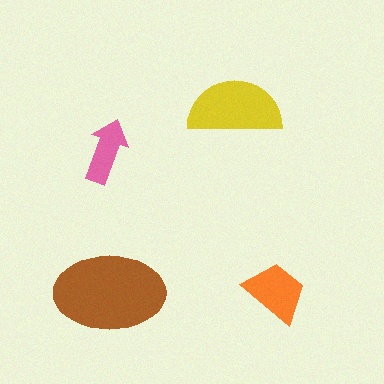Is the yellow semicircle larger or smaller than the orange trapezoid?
Larger.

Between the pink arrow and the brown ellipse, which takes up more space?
The brown ellipse.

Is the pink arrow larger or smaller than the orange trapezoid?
Smaller.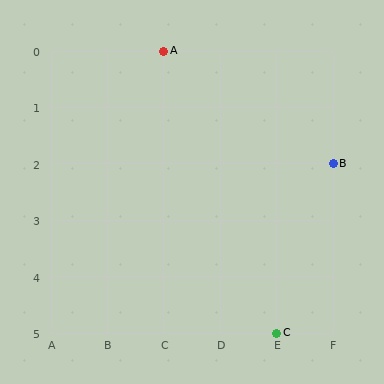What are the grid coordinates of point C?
Point C is at grid coordinates (E, 5).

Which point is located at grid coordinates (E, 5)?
Point C is at (E, 5).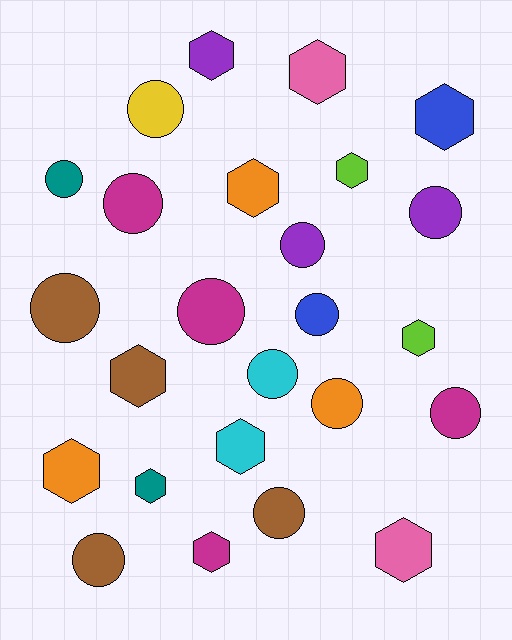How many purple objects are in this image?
There are 3 purple objects.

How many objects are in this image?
There are 25 objects.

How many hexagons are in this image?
There are 12 hexagons.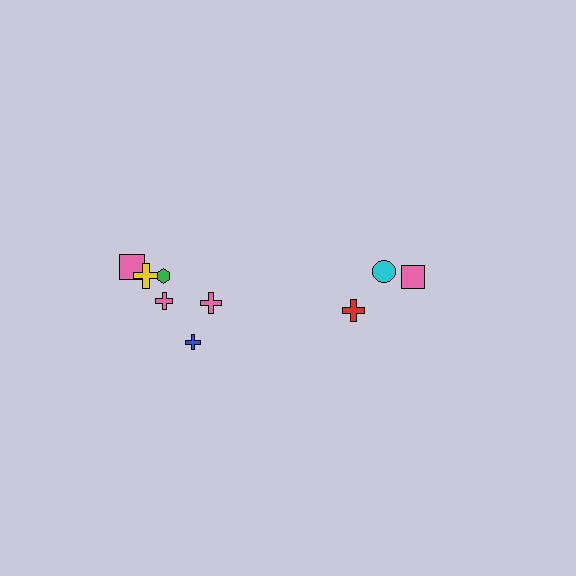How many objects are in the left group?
There are 6 objects.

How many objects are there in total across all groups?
There are 9 objects.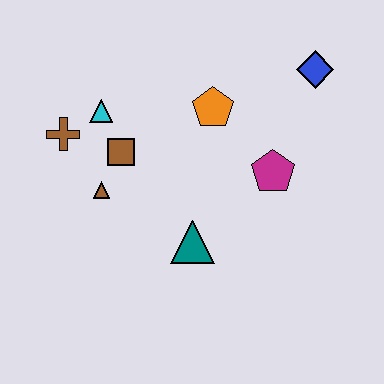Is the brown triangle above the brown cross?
No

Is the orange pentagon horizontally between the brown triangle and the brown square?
No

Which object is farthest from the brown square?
The blue diamond is farthest from the brown square.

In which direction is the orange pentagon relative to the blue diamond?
The orange pentagon is to the left of the blue diamond.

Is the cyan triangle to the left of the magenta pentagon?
Yes